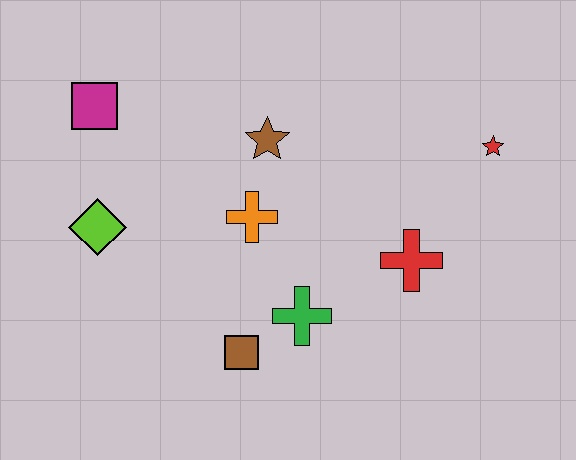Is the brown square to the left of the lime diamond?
No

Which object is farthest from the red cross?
The magenta square is farthest from the red cross.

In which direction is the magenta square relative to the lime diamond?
The magenta square is above the lime diamond.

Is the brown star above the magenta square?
No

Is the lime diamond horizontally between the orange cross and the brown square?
No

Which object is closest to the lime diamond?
The magenta square is closest to the lime diamond.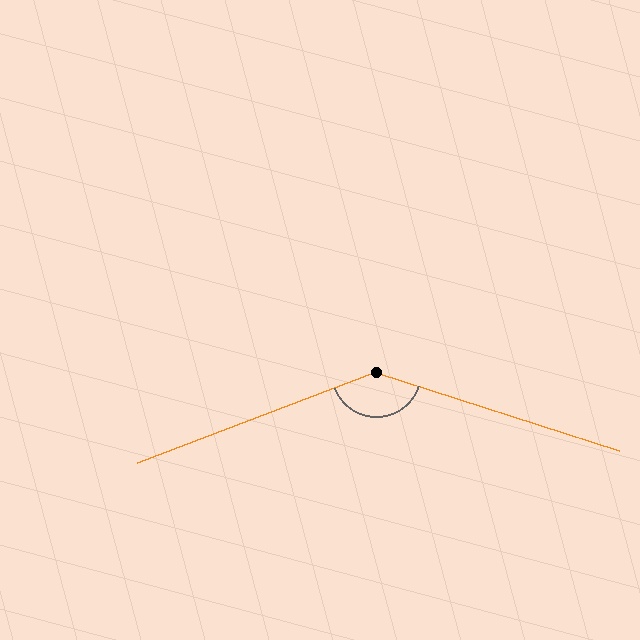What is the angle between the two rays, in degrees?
Approximately 141 degrees.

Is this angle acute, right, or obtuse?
It is obtuse.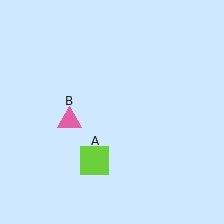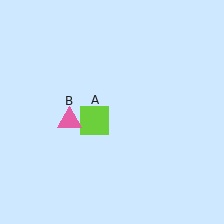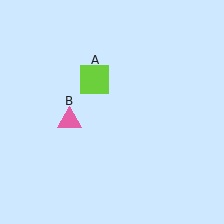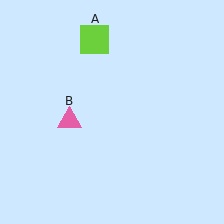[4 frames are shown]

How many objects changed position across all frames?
1 object changed position: lime square (object A).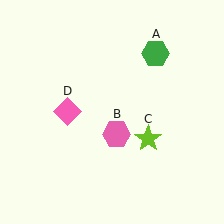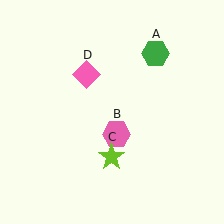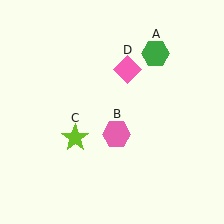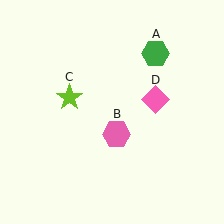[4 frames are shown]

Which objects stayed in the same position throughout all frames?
Green hexagon (object A) and pink hexagon (object B) remained stationary.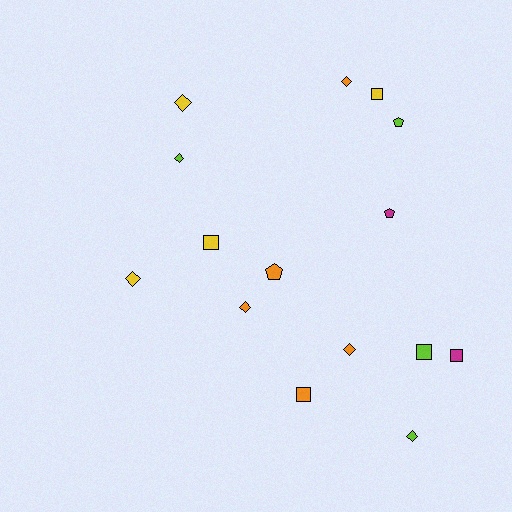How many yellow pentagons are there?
There are no yellow pentagons.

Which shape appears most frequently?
Diamond, with 7 objects.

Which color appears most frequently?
Orange, with 5 objects.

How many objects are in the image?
There are 15 objects.